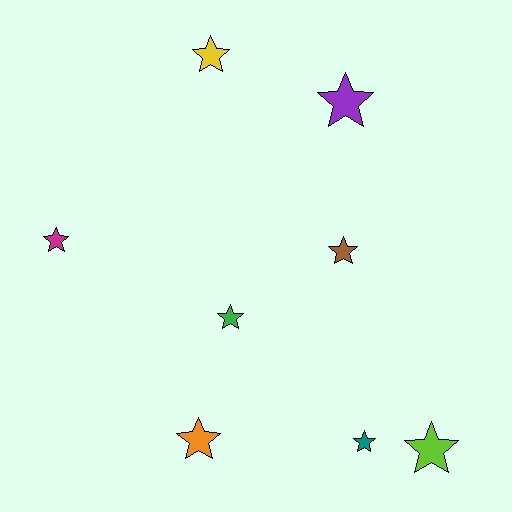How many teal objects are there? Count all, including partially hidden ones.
There is 1 teal object.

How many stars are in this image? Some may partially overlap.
There are 8 stars.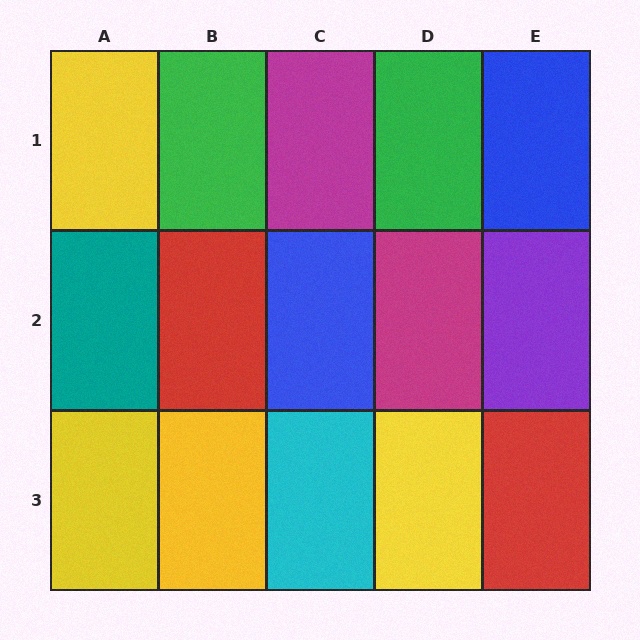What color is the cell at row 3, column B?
Yellow.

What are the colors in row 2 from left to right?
Teal, red, blue, magenta, purple.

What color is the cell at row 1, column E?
Blue.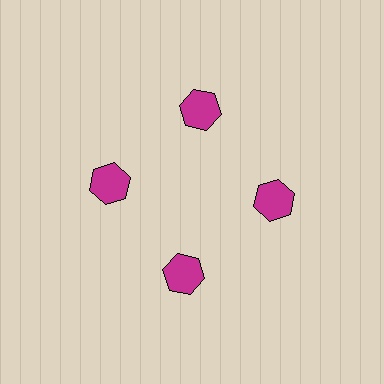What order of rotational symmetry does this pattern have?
This pattern has 4-fold rotational symmetry.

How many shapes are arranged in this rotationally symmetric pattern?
There are 4 shapes, arranged in 4 groups of 1.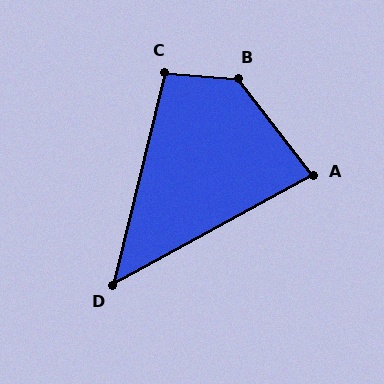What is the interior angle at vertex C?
Approximately 99 degrees (obtuse).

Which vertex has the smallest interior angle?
D, at approximately 48 degrees.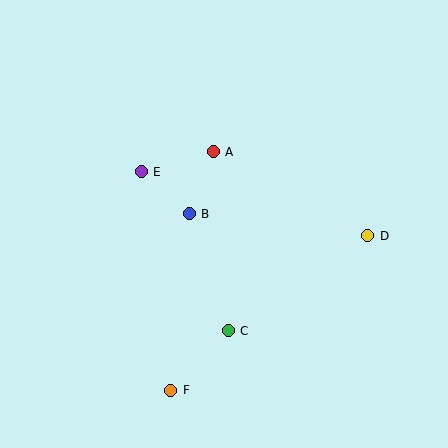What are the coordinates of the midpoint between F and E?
The midpoint between F and E is at (156, 281).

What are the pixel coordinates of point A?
Point A is at (213, 152).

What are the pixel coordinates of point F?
Point F is at (171, 390).